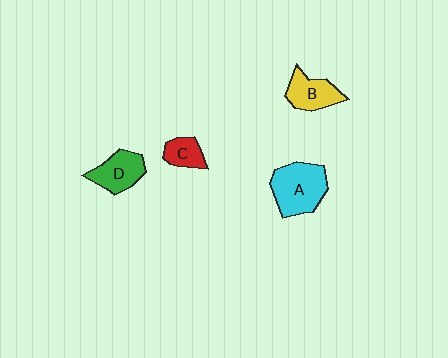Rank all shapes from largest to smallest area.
From largest to smallest: A (cyan), D (green), B (yellow), C (red).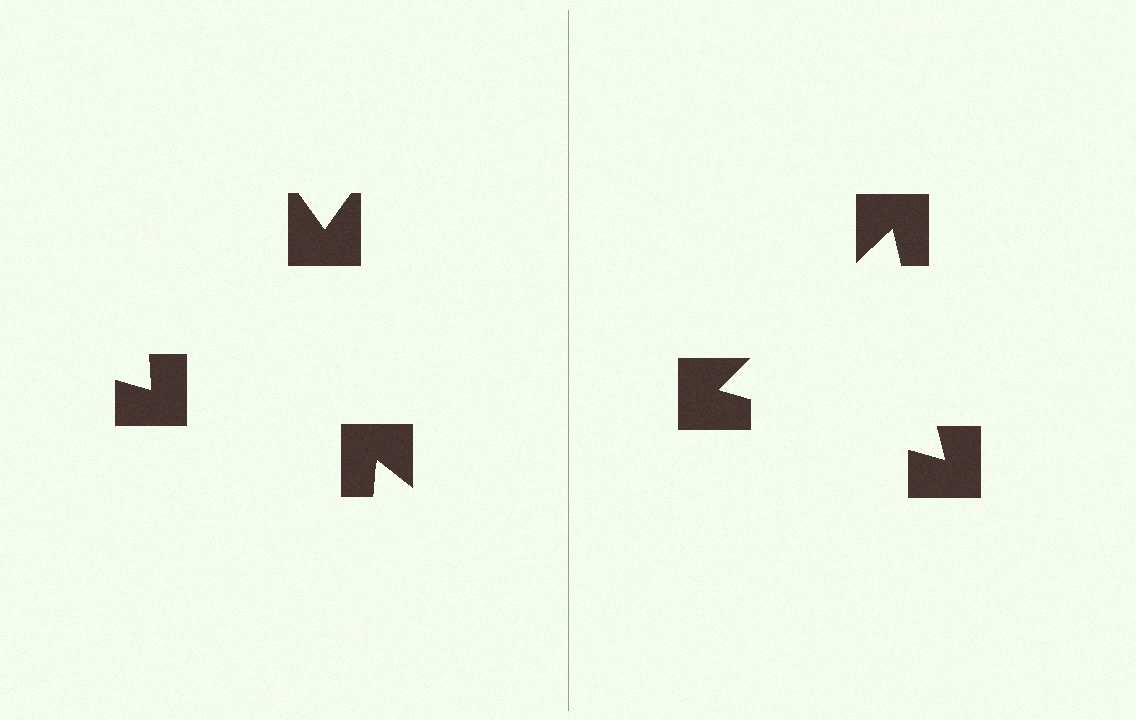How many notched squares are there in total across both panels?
6 — 3 on each side.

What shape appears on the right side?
An illusory triangle.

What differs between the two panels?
The notched squares are positioned identically on both sides; only the wedge orientations differ. On the right they align to a triangle; on the left they are misaligned.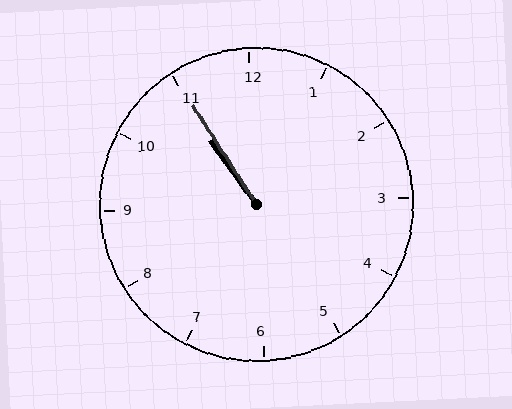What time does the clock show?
10:55.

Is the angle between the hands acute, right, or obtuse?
It is acute.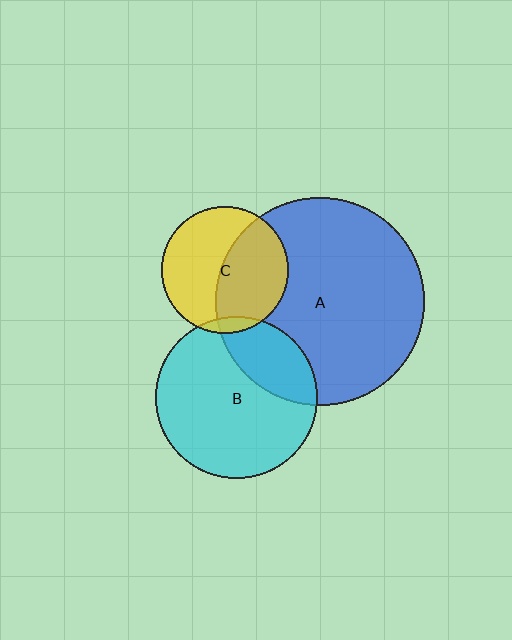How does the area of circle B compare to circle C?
Approximately 1.6 times.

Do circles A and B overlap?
Yes.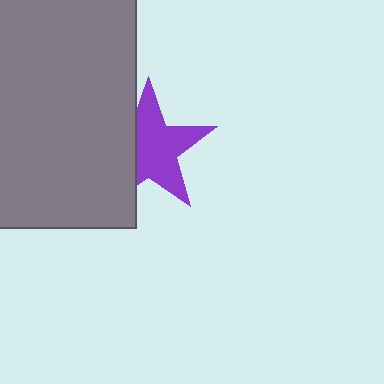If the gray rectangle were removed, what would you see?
You would see the complete purple star.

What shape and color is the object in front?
The object in front is a gray rectangle.